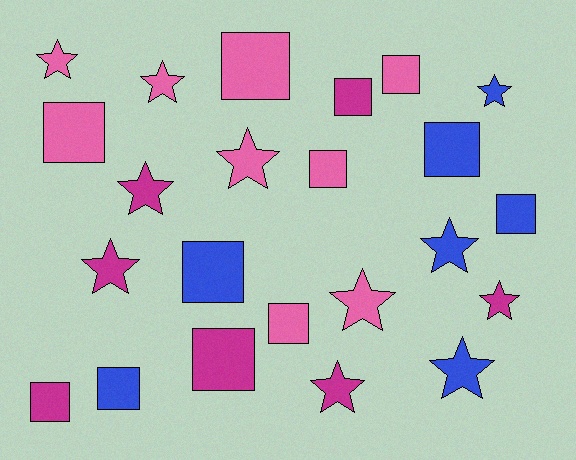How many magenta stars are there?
There are 4 magenta stars.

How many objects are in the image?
There are 23 objects.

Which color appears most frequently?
Pink, with 9 objects.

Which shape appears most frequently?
Square, with 12 objects.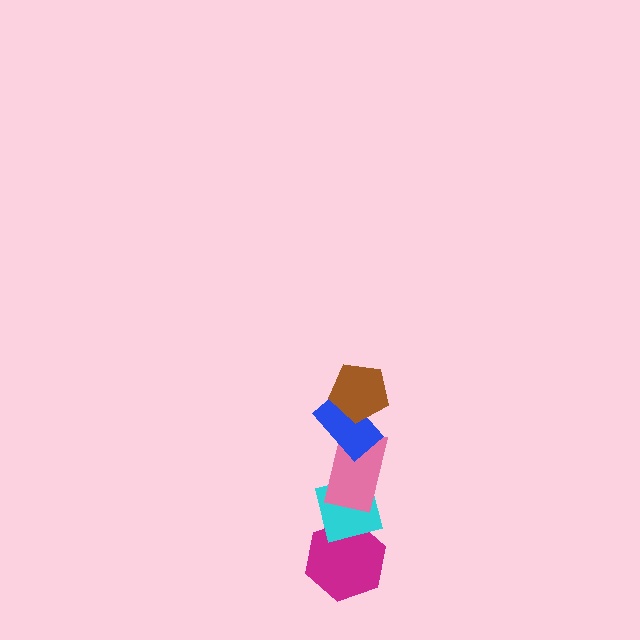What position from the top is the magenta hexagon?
The magenta hexagon is 5th from the top.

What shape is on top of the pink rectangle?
The blue rectangle is on top of the pink rectangle.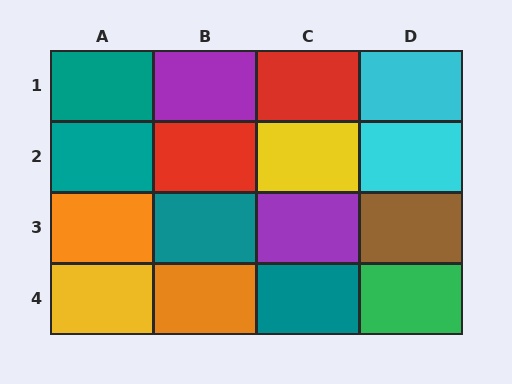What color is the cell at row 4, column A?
Yellow.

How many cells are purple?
2 cells are purple.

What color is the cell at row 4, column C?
Teal.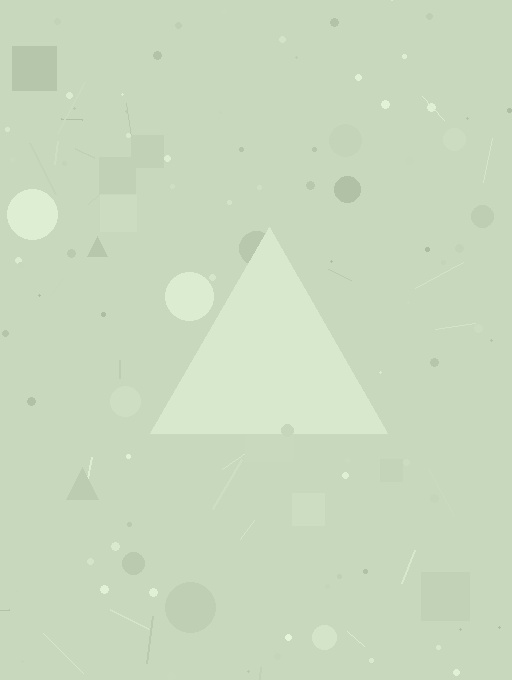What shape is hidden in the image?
A triangle is hidden in the image.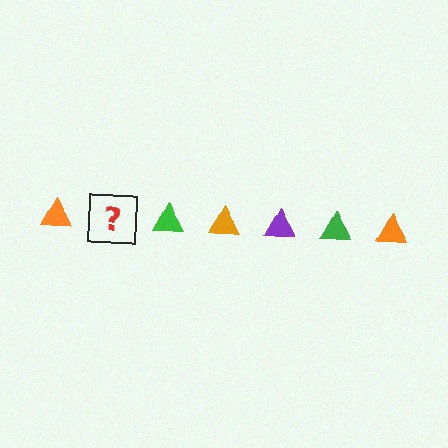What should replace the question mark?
The question mark should be replaced with a purple triangle.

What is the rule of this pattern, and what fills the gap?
The rule is that the pattern cycles through orange, purple, green triangles. The gap should be filled with a purple triangle.